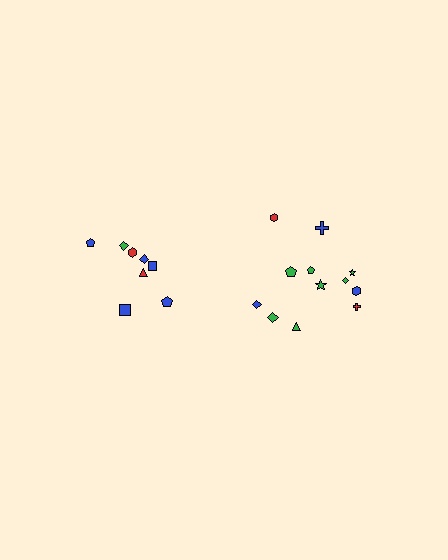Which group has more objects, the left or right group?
The right group.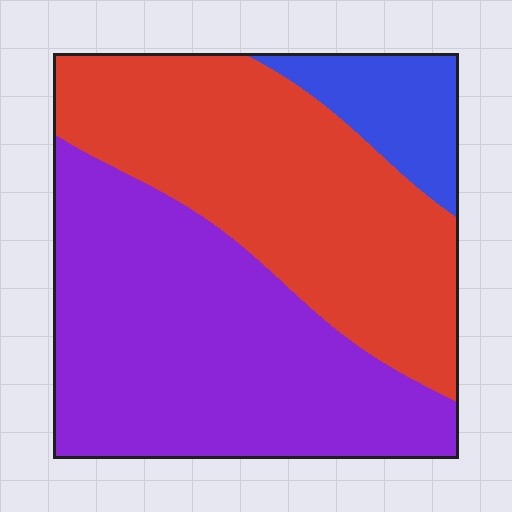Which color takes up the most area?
Purple, at roughly 50%.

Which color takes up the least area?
Blue, at roughly 10%.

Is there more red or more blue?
Red.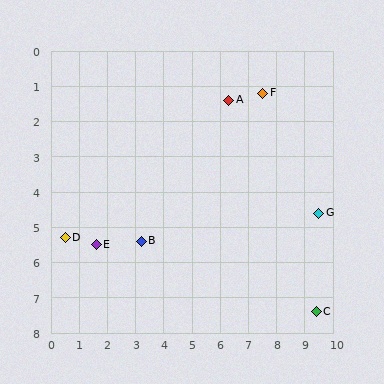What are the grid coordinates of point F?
Point F is at approximately (7.5, 1.2).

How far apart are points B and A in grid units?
Points B and A are about 5.1 grid units apart.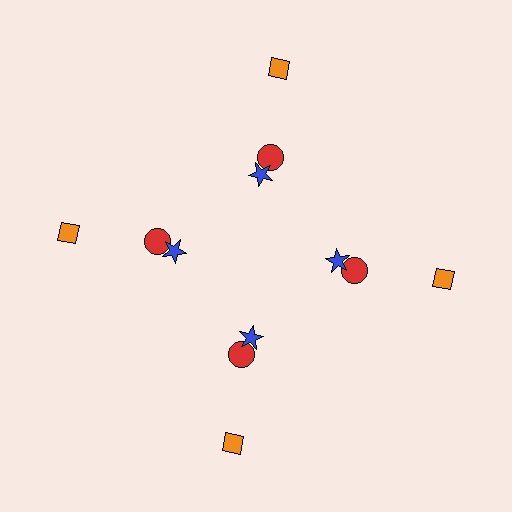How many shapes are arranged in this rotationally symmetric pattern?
There are 12 shapes, arranged in 4 groups of 3.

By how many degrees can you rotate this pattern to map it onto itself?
The pattern maps onto itself every 90 degrees of rotation.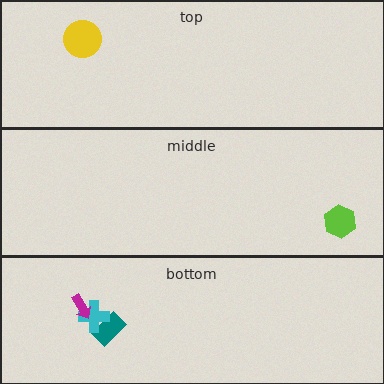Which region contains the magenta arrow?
The bottom region.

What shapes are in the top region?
The yellow circle.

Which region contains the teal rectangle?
The bottom region.